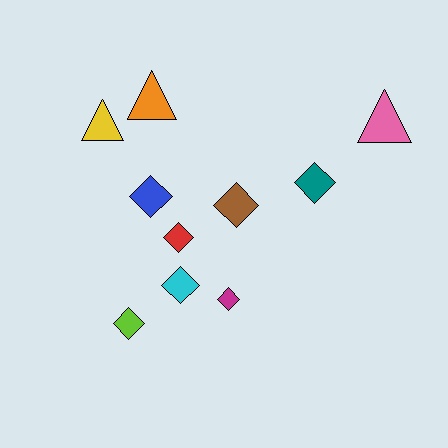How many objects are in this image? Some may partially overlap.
There are 10 objects.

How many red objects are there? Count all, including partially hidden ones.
There is 1 red object.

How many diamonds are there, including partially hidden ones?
There are 7 diamonds.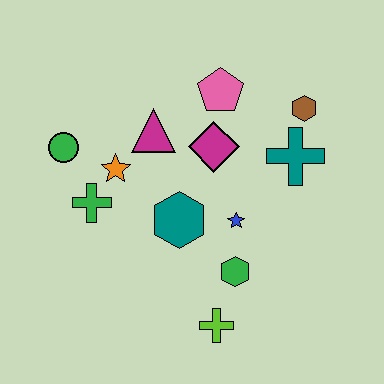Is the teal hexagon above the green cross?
No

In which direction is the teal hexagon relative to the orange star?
The teal hexagon is to the right of the orange star.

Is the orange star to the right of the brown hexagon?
No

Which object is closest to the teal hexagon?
The blue star is closest to the teal hexagon.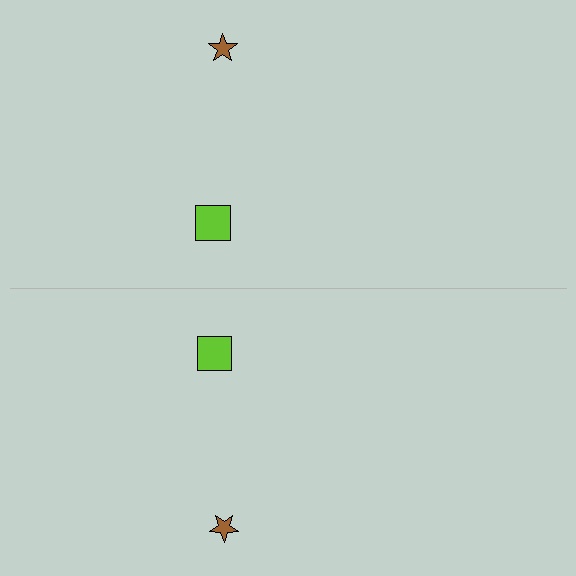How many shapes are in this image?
There are 4 shapes in this image.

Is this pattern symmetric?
Yes, this pattern has bilateral (reflection) symmetry.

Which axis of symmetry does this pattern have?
The pattern has a horizontal axis of symmetry running through the center of the image.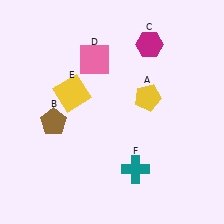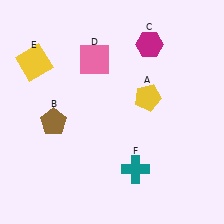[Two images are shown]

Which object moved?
The yellow square (E) moved left.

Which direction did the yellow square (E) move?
The yellow square (E) moved left.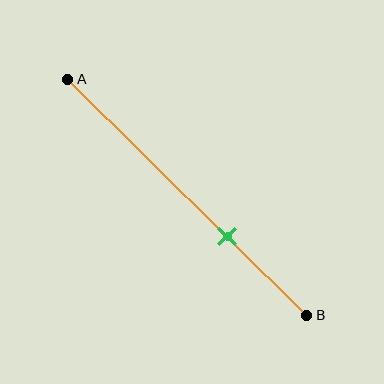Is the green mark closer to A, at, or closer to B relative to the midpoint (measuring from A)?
The green mark is closer to point B than the midpoint of segment AB.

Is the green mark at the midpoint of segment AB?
No, the mark is at about 65% from A, not at the 50% midpoint.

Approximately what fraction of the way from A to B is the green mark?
The green mark is approximately 65% of the way from A to B.